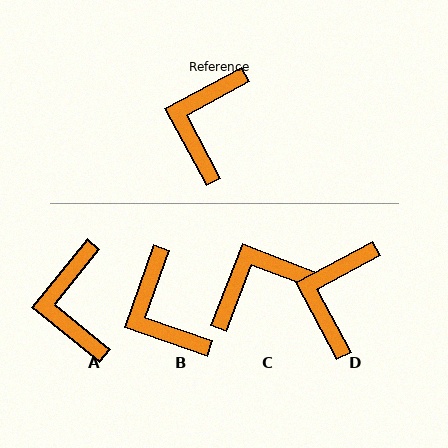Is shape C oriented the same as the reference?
No, it is off by about 49 degrees.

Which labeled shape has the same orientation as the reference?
D.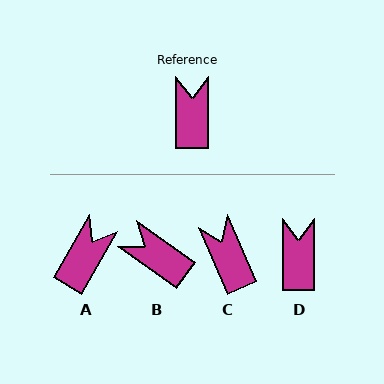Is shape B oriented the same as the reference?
No, it is off by about 55 degrees.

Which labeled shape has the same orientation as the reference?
D.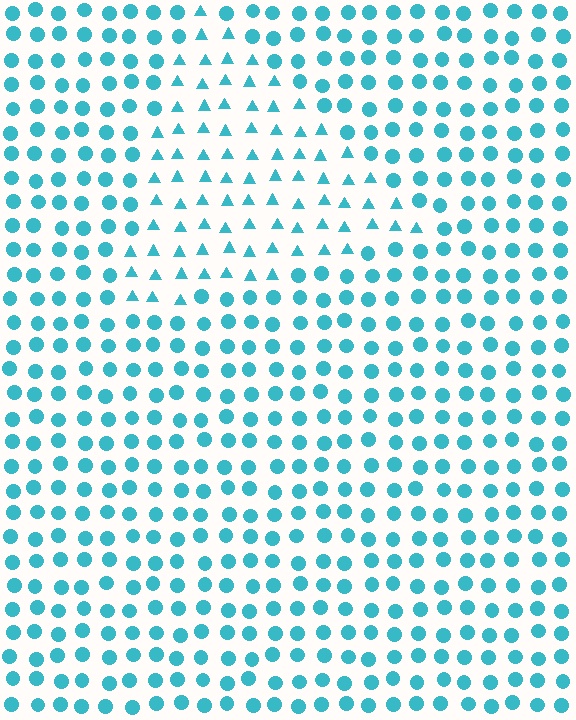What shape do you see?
I see a triangle.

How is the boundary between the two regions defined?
The boundary is defined by a change in element shape: triangles inside vs. circles outside. All elements share the same color and spacing.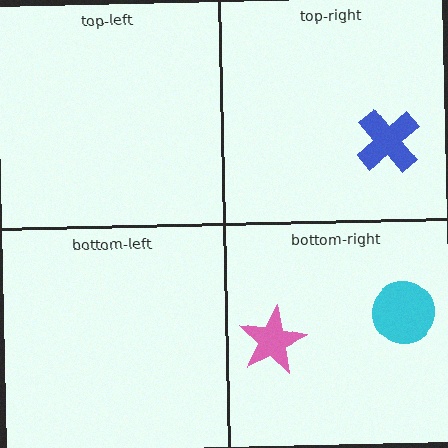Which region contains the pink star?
The bottom-right region.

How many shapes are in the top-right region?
1.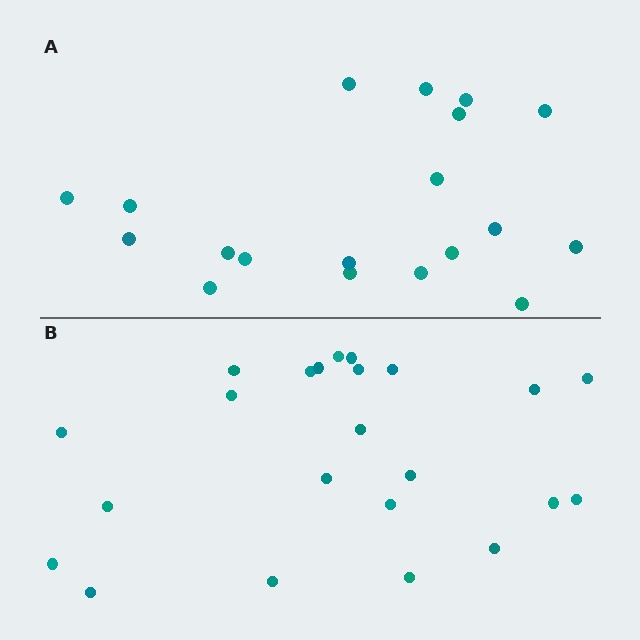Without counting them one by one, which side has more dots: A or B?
Region B (the bottom region) has more dots.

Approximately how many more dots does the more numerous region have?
Region B has about 4 more dots than region A.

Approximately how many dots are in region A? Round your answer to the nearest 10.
About 20 dots. (The exact count is 19, which rounds to 20.)